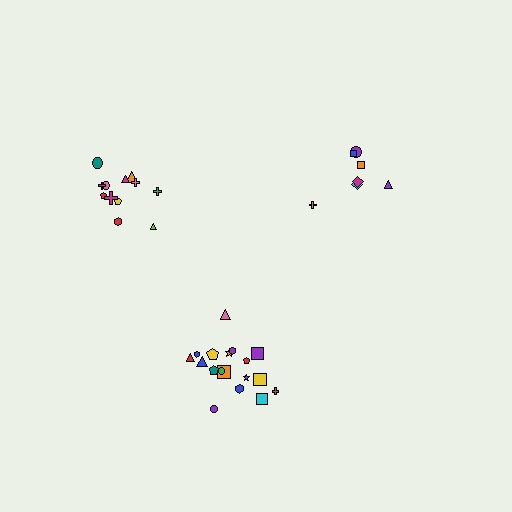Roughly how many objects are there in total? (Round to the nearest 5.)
Roughly 35 objects in total.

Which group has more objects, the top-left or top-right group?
The top-left group.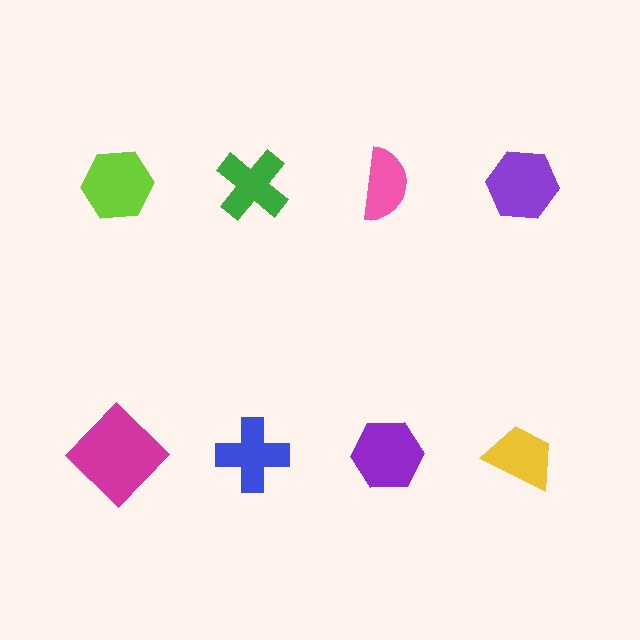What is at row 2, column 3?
A purple hexagon.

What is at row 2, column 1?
A magenta diamond.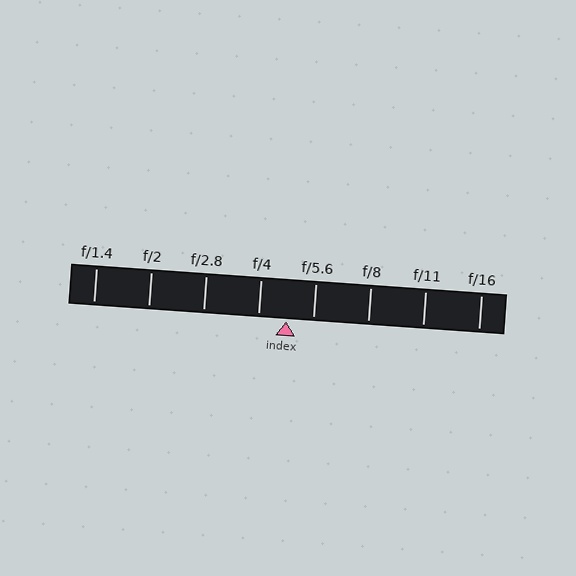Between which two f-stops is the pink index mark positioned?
The index mark is between f/4 and f/5.6.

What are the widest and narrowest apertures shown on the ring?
The widest aperture shown is f/1.4 and the narrowest is f/16.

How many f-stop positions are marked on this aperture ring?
There are 8 f-stop positions marked.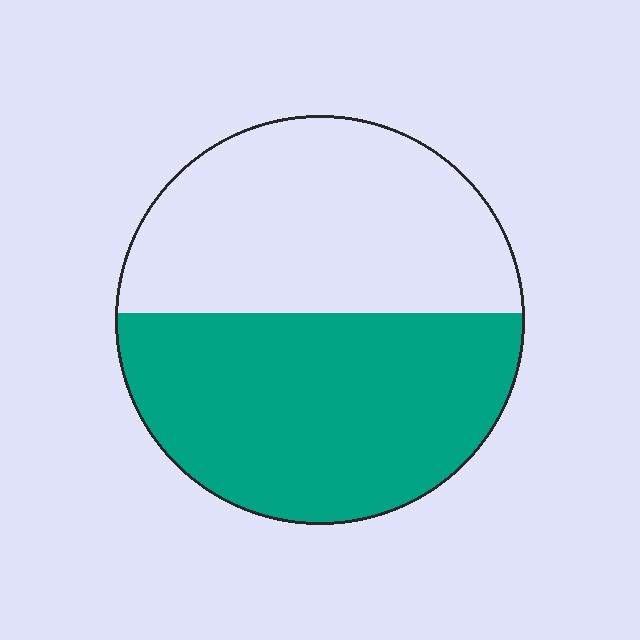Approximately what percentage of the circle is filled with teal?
Approximately 50%.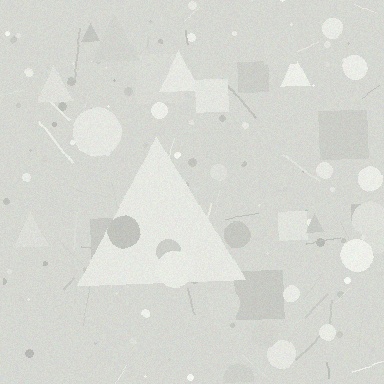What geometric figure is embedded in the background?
A triangle is embedded in the background.